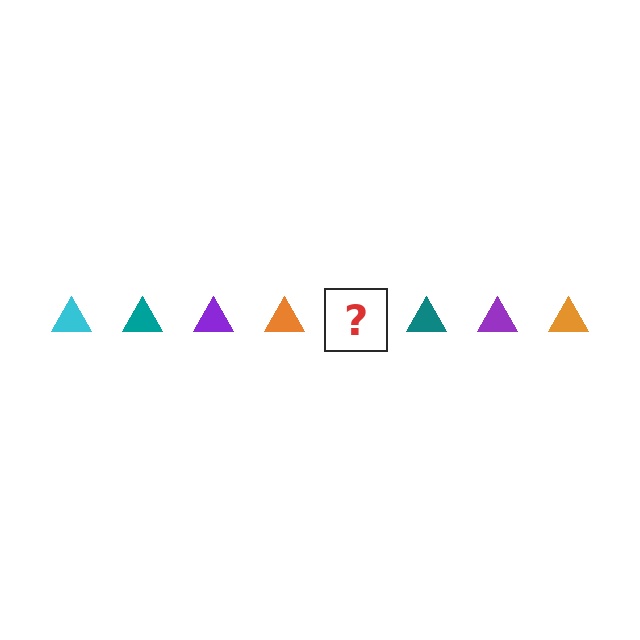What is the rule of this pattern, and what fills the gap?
The rule is that the pattern cycles through cyan, teal, purple, orange triangles. The gap should be filled with a cyan triangle.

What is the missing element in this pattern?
The missing element is a cyan triangle.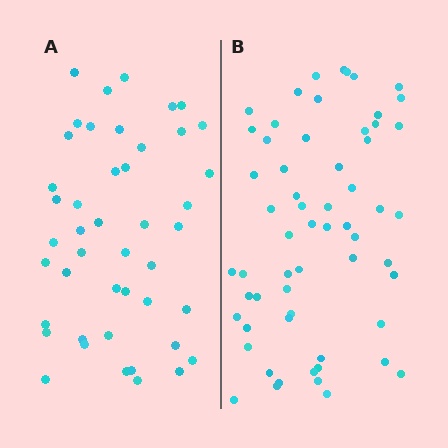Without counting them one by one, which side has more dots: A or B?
Region B (the right region) has more dots.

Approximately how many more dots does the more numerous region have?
Region B has approximately 15 more dots than region A.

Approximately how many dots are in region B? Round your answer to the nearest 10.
About 60 dots.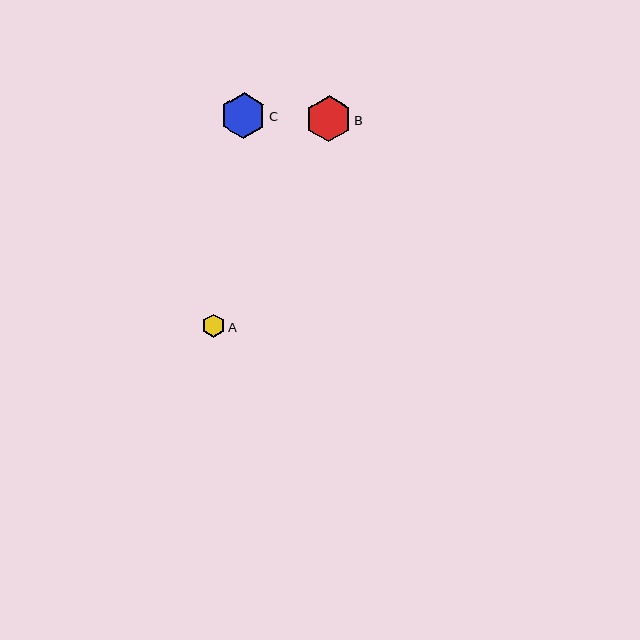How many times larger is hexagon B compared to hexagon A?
Hexagon B is approximately 2.0 times the size of hexagon A.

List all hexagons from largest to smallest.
From largest to smallest: B, C, A.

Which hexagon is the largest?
Hexagon B is the largest with a size of approximately 46 pixels.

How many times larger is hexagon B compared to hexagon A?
Hexagon B is approximately 2.0 times the size of hexagon A.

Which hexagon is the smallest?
Hexagon A is the smallest with a size of approximately 23 pixels.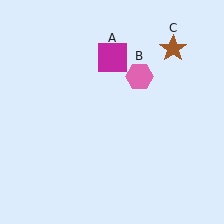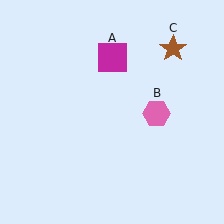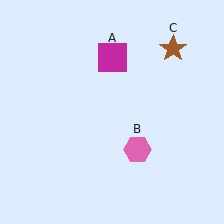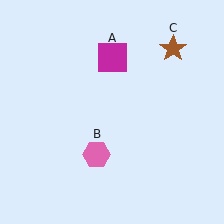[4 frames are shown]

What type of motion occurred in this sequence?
The pink hexagon (object B) rotated clockwise around the center of the scene.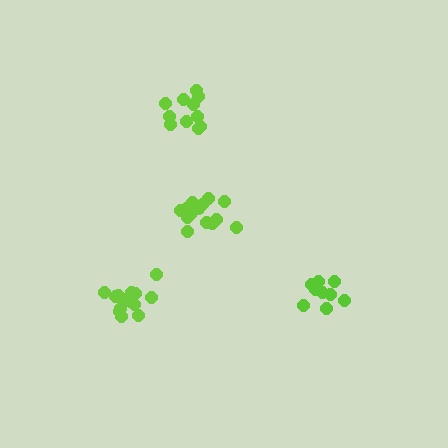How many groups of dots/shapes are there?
There are 4 groups.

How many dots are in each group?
Group 1: 9 dots, Group 2: 14 dots, Group 3: 11 dots, Group 4: 14 dots (48 total).